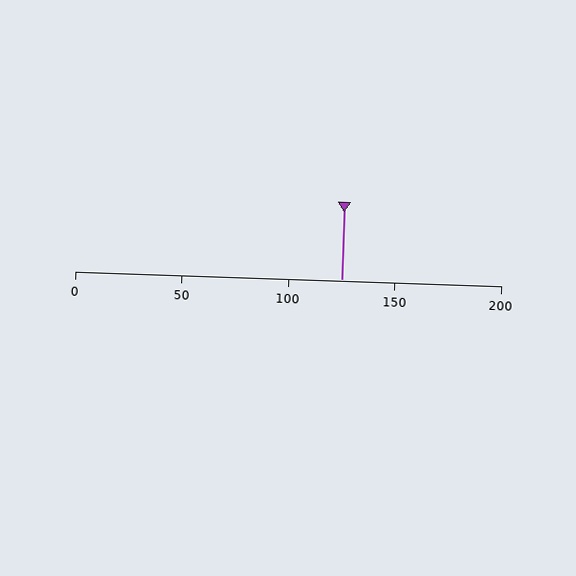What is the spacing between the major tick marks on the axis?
The major ticks are spaced 50 apart.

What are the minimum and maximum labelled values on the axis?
The axis runs from 0 to 200.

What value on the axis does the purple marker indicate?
The marker indicates approximately 125.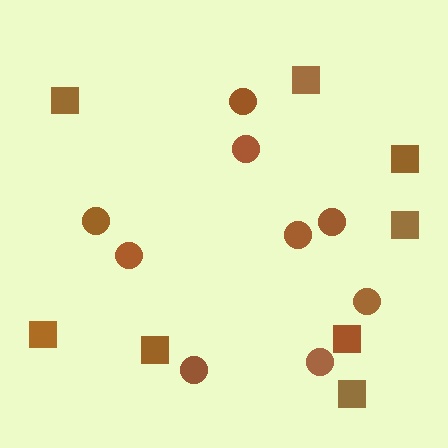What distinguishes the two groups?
There are 2 groups: one group of squares (8) and one group of circles (9).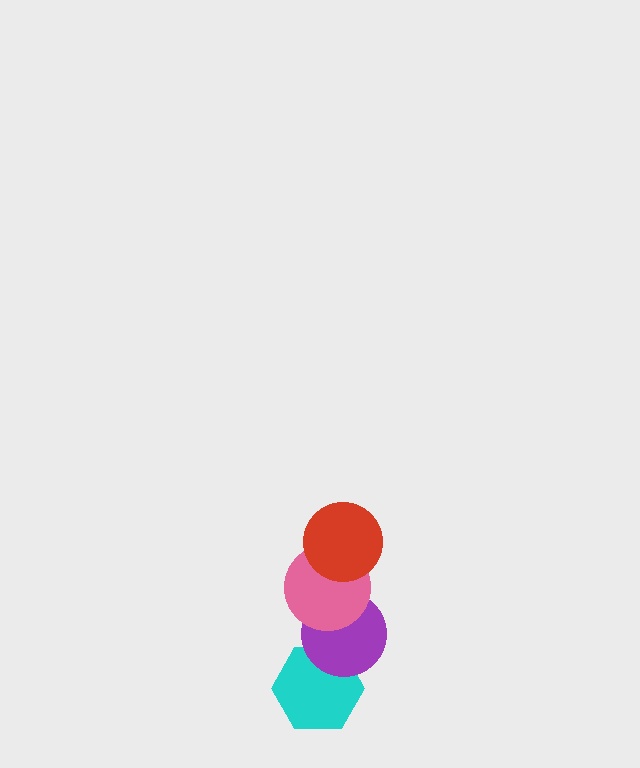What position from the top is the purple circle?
The purple circle is 3rd from the top.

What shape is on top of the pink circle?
The red circle is on top of the pink circle.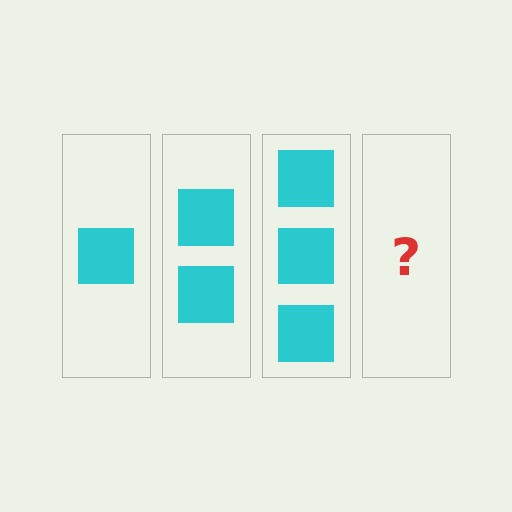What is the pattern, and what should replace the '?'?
The pattern is that each step adds one more square. The '?' should be 4 squares.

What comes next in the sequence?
The next element should be 4 squares.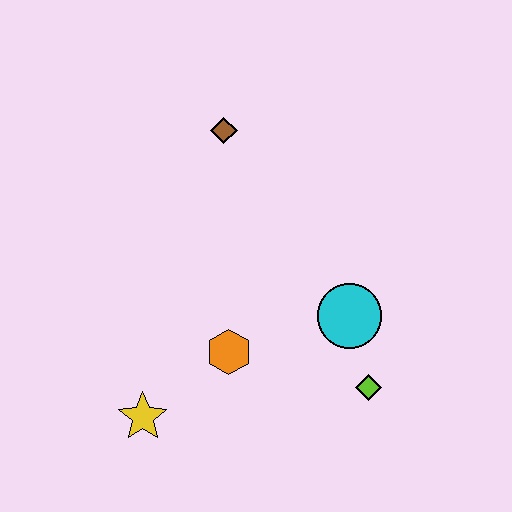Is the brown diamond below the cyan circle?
No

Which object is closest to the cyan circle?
The lime diamond is closest to the cyan circle.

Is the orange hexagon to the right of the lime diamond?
No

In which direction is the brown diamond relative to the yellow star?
The brown diamond is above the yellow star.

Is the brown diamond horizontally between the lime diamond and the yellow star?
Yes